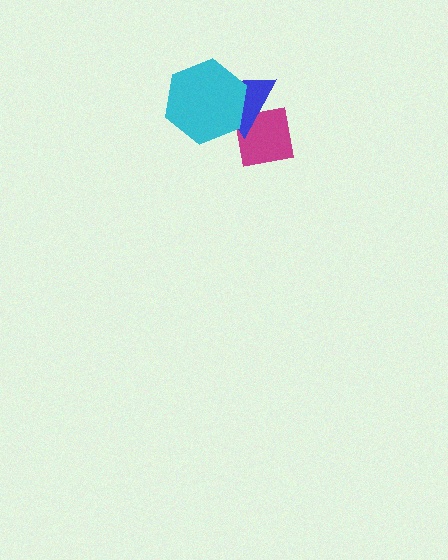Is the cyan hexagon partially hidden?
No, no other shape covers it.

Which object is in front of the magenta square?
The blue triangle is in front of the magenta square.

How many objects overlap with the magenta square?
1 object overlaps with the magenta square.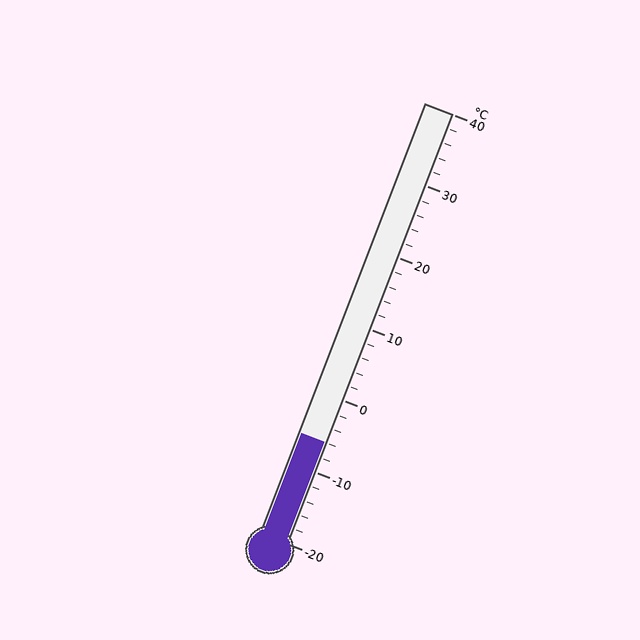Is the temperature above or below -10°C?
The temperature is above -10°C.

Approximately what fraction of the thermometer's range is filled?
The thermometer is filled to approximately 25% of its range.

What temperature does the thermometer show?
The thermometer shows approximately -6°C.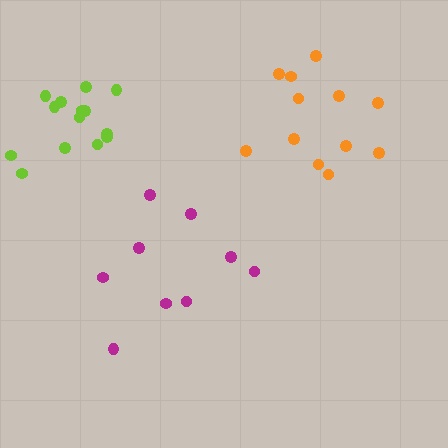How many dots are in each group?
Group 1: 9 dots, Group 2: 12 dots, Group 3: 14 dots (35 total).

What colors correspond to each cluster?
The clusters are colored: magenta, orange, lime.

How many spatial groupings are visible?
There are 3 spatial groupings.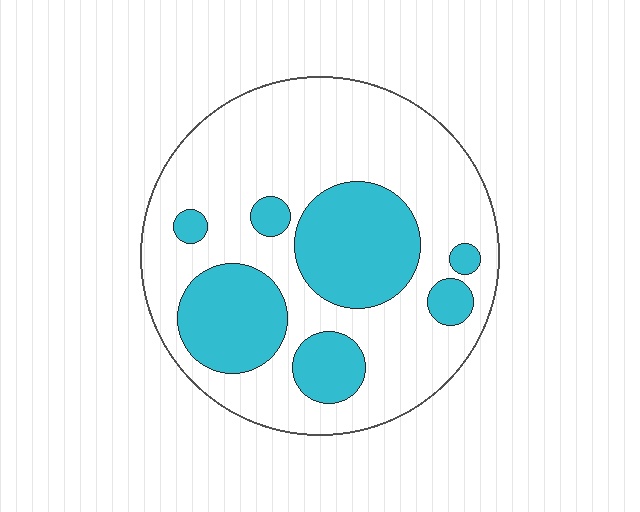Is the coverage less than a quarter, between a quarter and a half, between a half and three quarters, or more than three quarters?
Between a quarter and a half.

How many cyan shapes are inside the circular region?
7.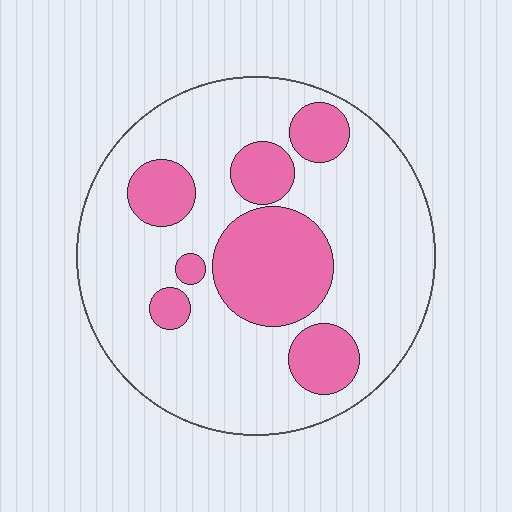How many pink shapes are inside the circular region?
7.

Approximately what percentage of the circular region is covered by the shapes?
Approximately 25%.